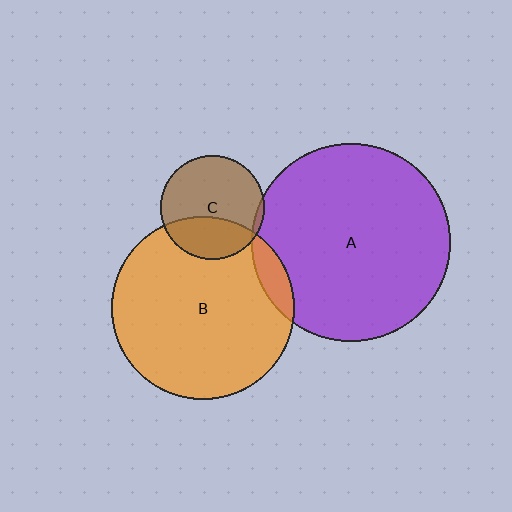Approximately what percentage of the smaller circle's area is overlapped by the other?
Approximately 5%.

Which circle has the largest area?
Circle A (purple).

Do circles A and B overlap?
Yes.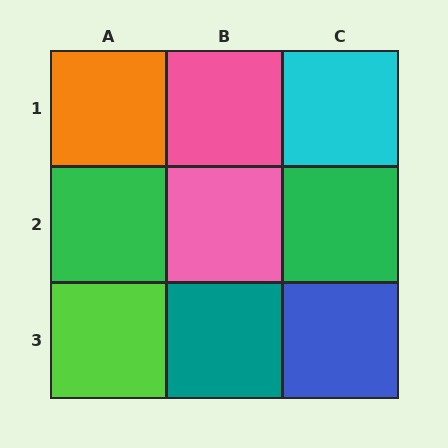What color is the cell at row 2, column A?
Green.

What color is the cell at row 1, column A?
Orange.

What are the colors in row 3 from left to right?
Lime, teal, blue.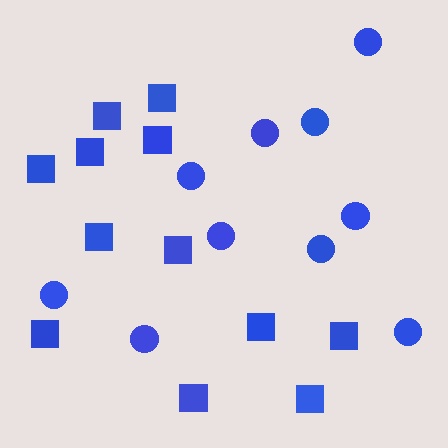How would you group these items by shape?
There are 2 groups: one group of squares (12) and one group of circles (10).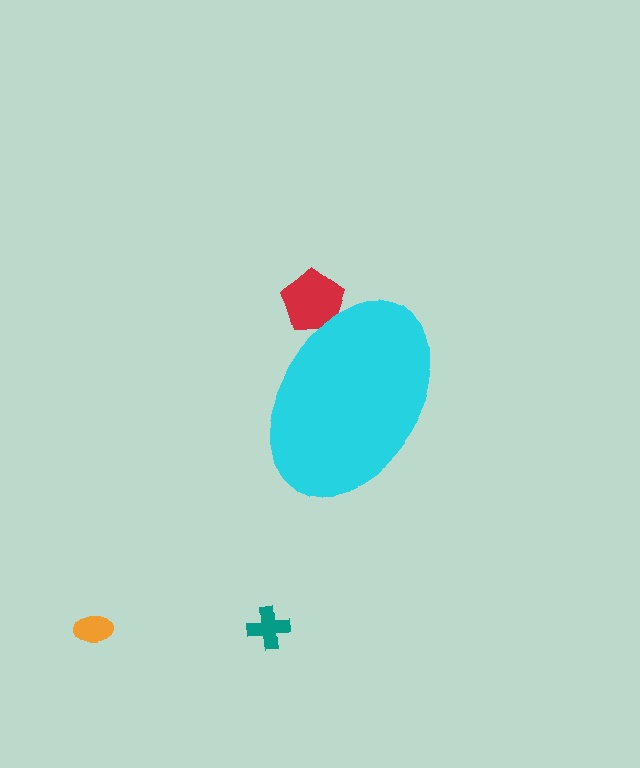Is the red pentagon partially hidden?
Yes, the red pentagon is partially hidden behind the cyan ellipse.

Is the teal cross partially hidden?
No, the teal cross is fully visible.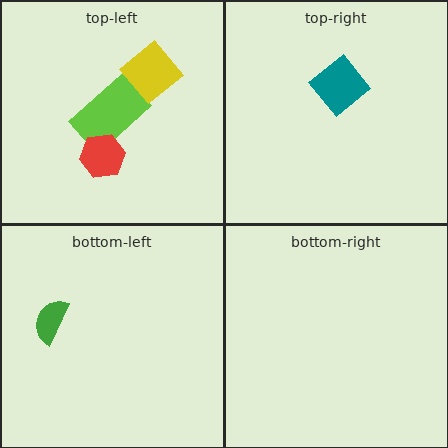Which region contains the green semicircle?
The bottom-left region.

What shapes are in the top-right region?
The teal diamond.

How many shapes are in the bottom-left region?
1.